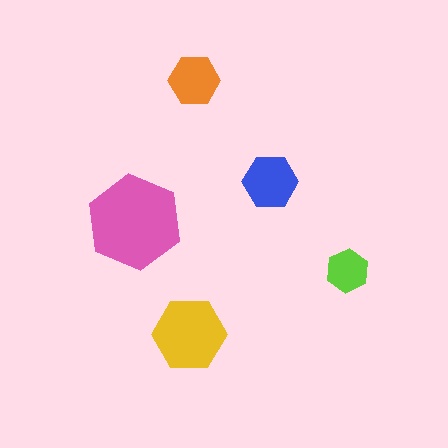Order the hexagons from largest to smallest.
the pink one, the yellow one, the blue one, the orange one, the lime one.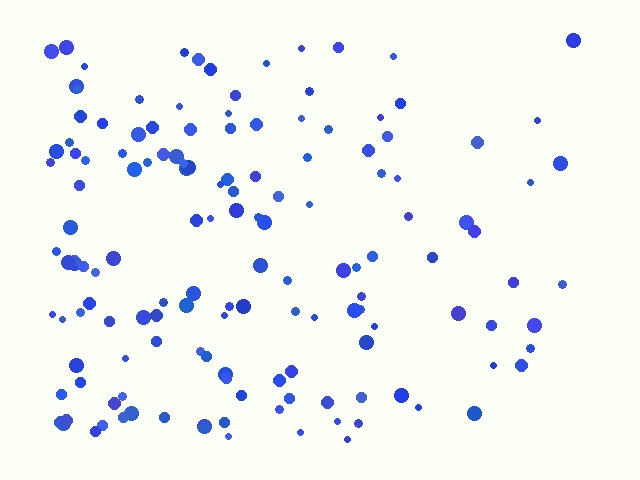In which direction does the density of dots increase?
From right to left, with the left side densest.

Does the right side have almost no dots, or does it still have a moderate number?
Still a moderate number, just noticeably fewer than the left.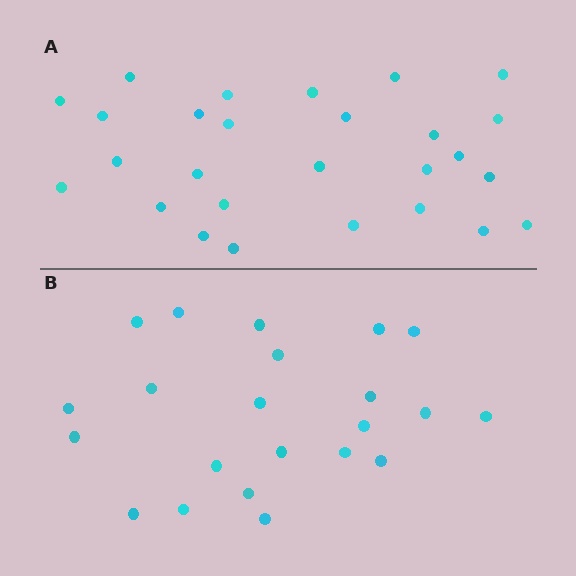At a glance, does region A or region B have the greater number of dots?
Region A (the top region) has more dots.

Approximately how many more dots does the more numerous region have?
Region A has about 5 more dots than region B.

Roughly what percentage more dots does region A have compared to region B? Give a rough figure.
About 25% more.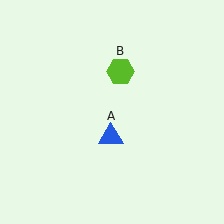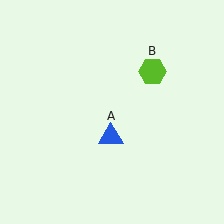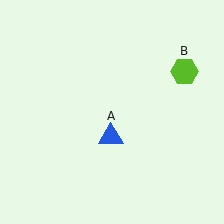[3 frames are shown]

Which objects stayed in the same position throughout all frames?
Blue triangle (object A) remained stationary.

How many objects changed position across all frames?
1 object changed position: lime hexagon (object B).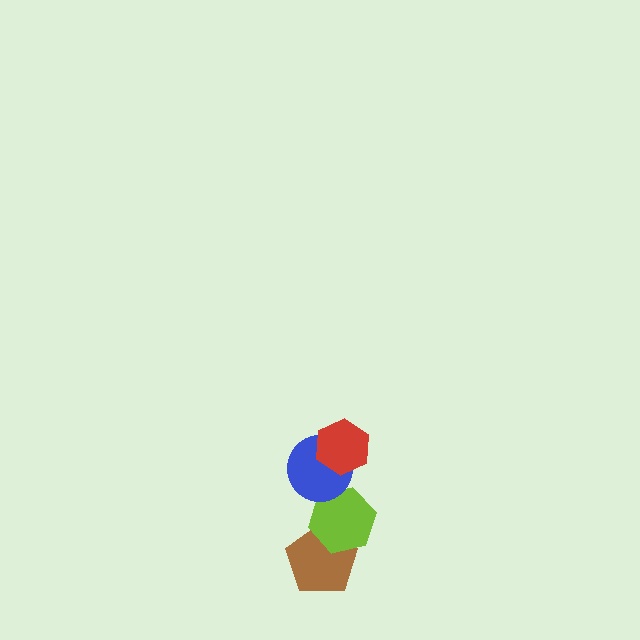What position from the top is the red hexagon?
The red hexagon is 1st from the top.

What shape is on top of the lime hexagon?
The blue circle is on top of the lime hexagon.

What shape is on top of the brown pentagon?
The lime hexagon is on top of the brown pentagon.